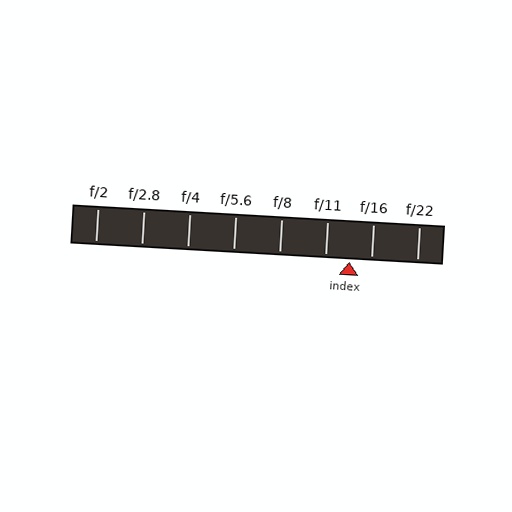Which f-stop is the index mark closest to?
The index mark is closest to f/16.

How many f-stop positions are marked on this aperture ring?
There are 8 f-stop positions marked.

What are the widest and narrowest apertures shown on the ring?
The widest aperture shown is f/2 and the narrowest is f/22.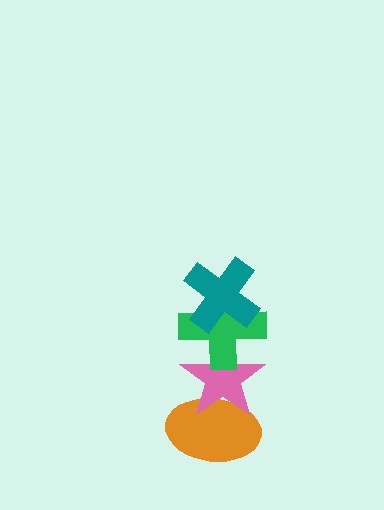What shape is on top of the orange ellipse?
The pink star is on top of the orange ellipse.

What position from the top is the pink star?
The pink star is 3rd from the top.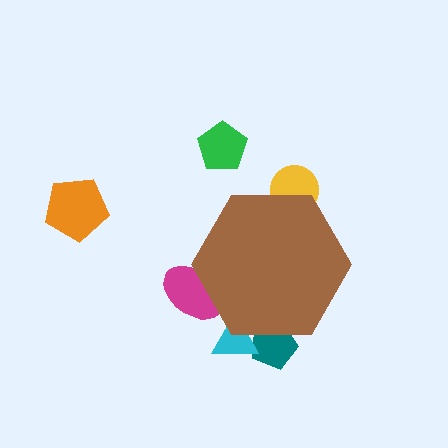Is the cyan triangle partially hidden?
Yes, the cyan triangle is partially hidden behind the brown hexagon.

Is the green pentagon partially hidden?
No, the green pentagon is fully visible.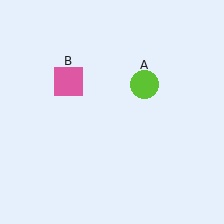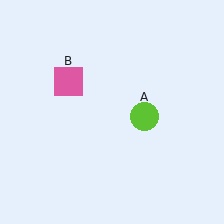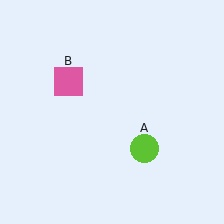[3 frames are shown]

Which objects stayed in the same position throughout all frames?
Pink square (object B) remained stationary.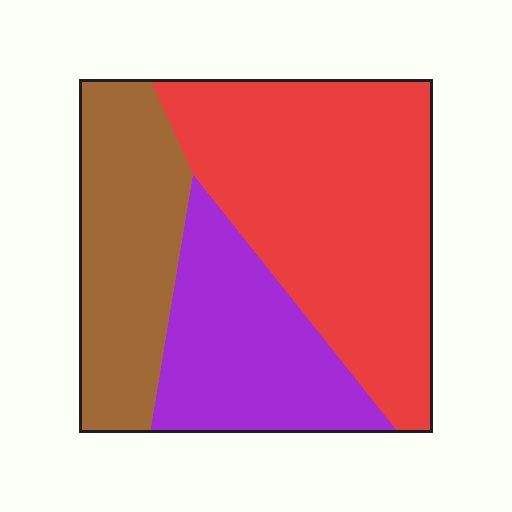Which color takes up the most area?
Red, at roughly 50%.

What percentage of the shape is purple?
Purple takes up between a sixth and a third of the shape.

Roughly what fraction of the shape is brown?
Brown covers around 25% of the shape.